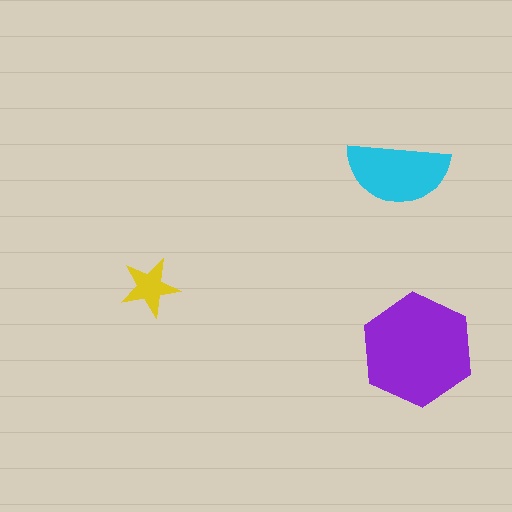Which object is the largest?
The purple hexagon.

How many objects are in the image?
There are 3 objects in the image.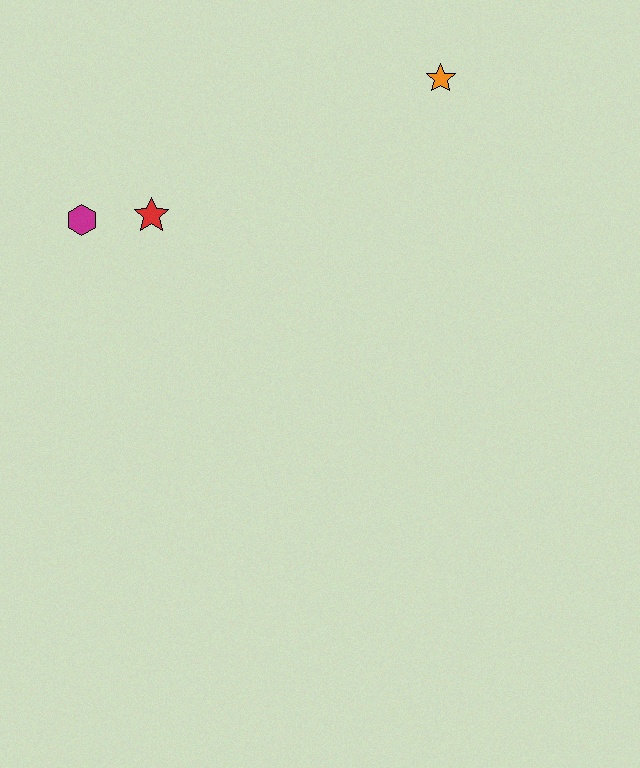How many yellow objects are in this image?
There are no yellow objects.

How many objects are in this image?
There are 3 objects.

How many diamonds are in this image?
There are no diamonds.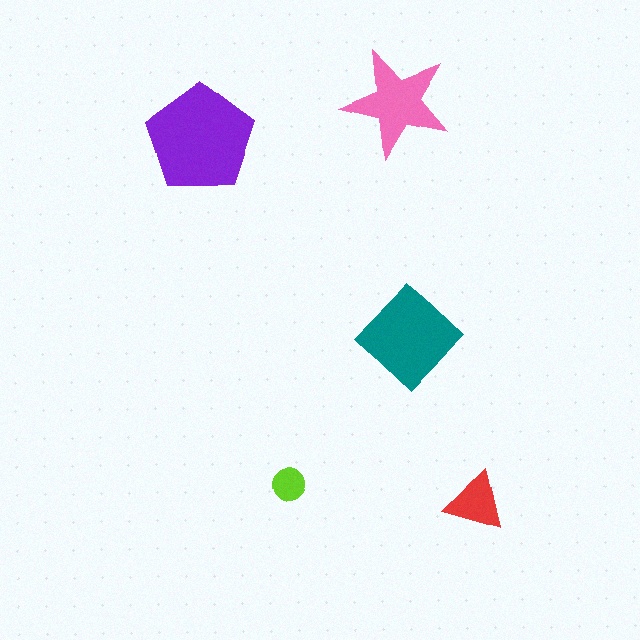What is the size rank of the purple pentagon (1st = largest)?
1st.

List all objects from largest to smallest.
The purple pentagon, the teal diamond, the pink star, the red triangle, the lime circle.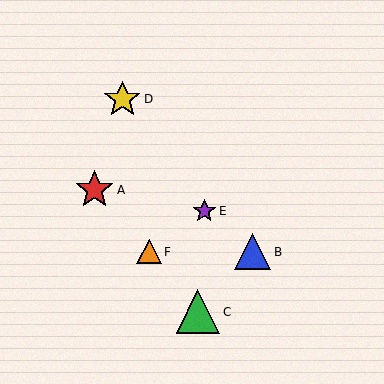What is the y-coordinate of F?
Object F is at y≈252.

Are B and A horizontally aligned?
No, B is at y≈252 and A is at y≈190.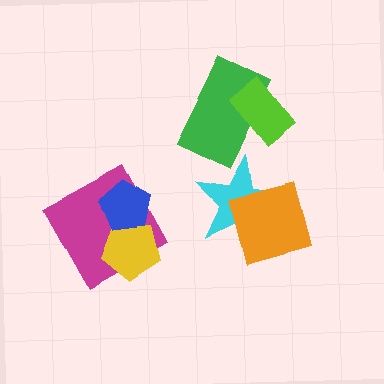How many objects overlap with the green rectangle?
1 object overlaps with the green rectangle.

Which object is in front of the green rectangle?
The lime rectangle is in front of the green rectangle.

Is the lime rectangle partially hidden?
No, no other shape covers it.